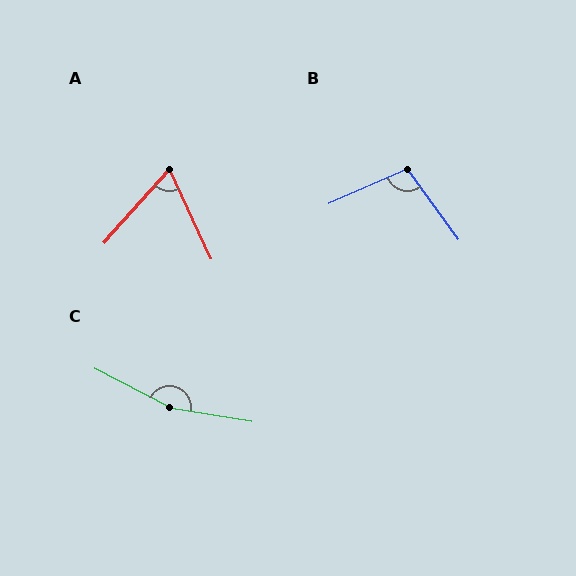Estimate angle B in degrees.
Approximately 102 degrees.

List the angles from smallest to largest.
A (67°), B (102°), C (162°).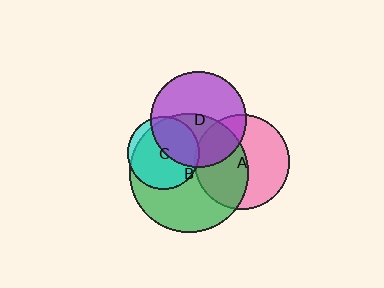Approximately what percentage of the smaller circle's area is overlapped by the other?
Approximately 50%.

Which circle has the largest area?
Circle B (green).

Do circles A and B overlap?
Yes.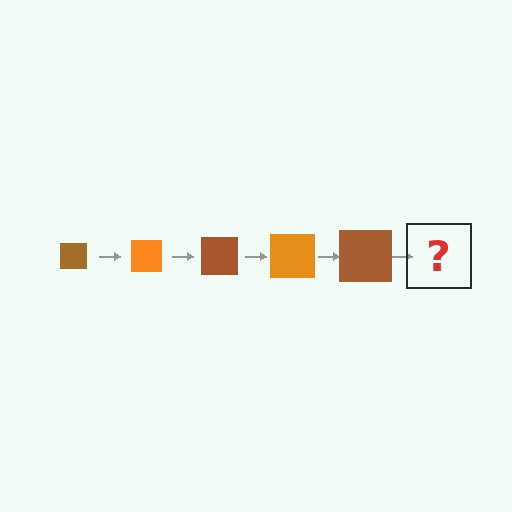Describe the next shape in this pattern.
It should be an orange square, larger than the previous one.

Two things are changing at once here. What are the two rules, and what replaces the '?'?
The two rules are that the square grows larger each step and the color cycles through brown and orange. The '?' should be an orange square, larger than the previous one.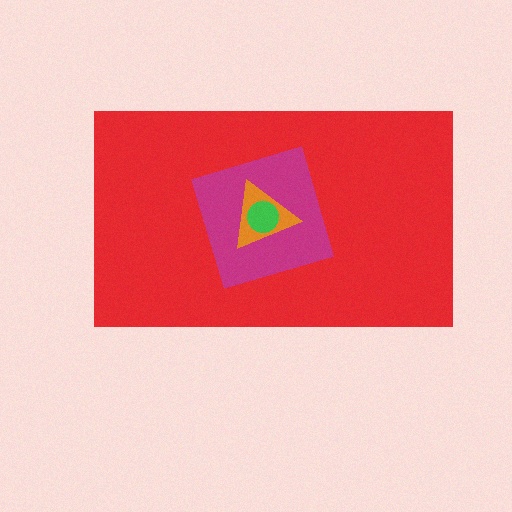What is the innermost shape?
The green circle.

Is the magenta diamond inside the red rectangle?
Yes.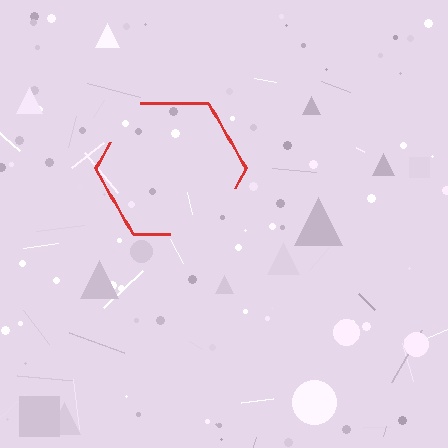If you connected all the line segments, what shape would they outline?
They would outline a hexagon.